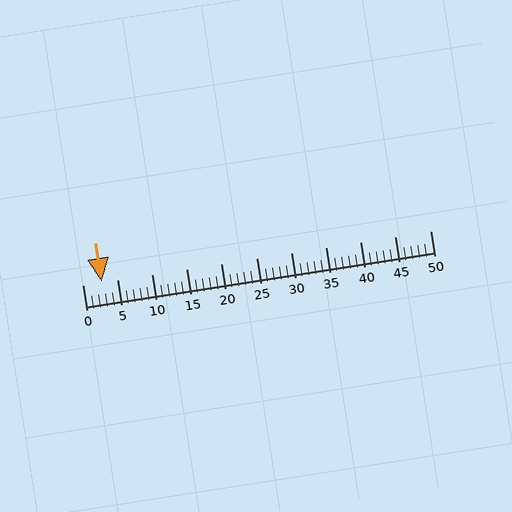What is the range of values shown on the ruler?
The ruler shows values from 0 to 50.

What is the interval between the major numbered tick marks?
The major tick marks are spaced 5 units apart.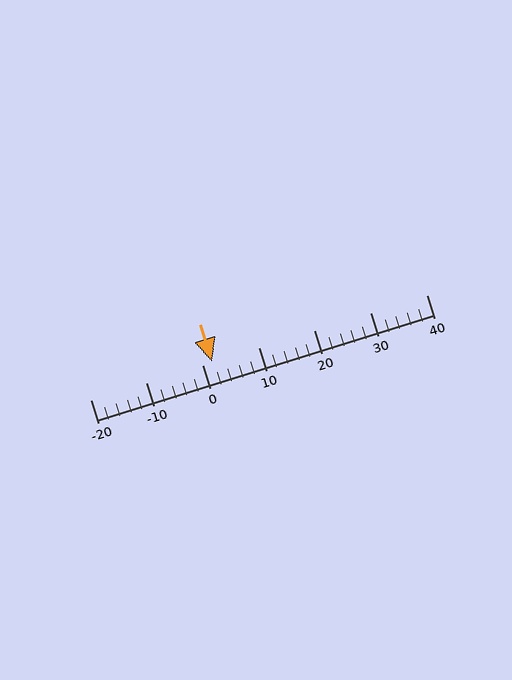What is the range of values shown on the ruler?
The ruler shows values from -20 to 40.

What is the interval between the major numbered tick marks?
The major tick marks are spaced 10 units apart.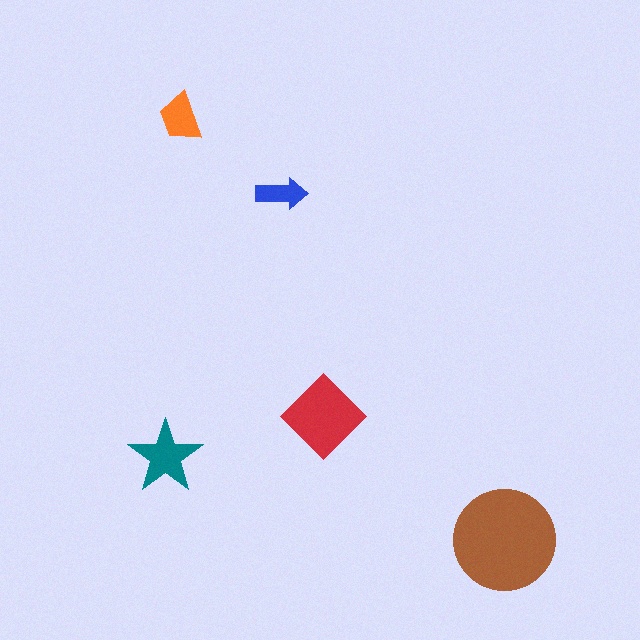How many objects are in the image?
There are 5 objects in the image.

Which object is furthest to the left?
The teal star is leftmost.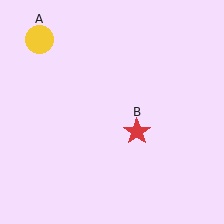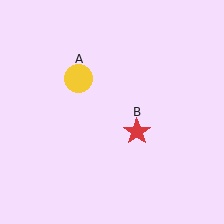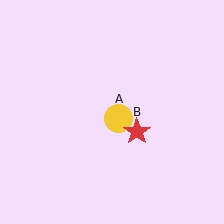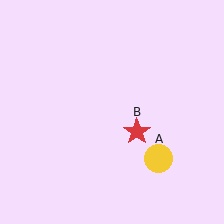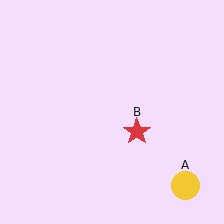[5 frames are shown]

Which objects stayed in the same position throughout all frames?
Red star (object B) remained stationary.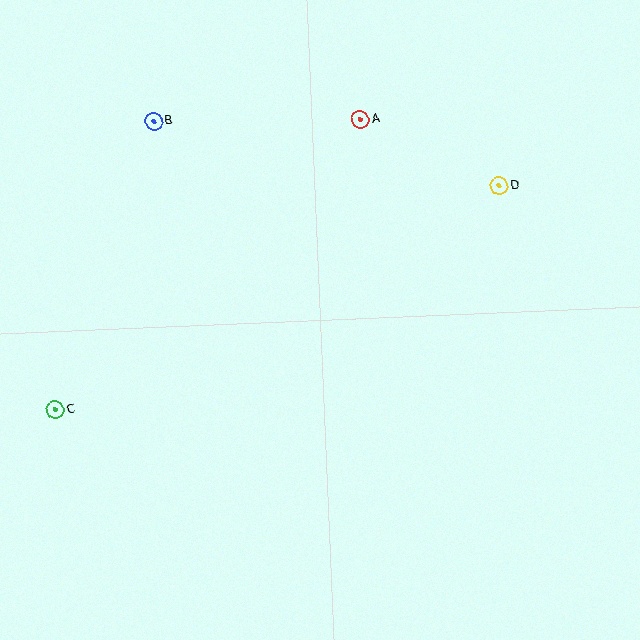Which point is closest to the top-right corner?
Point D is closest to the top-right corner.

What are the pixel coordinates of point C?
Point C is at (56, 409).